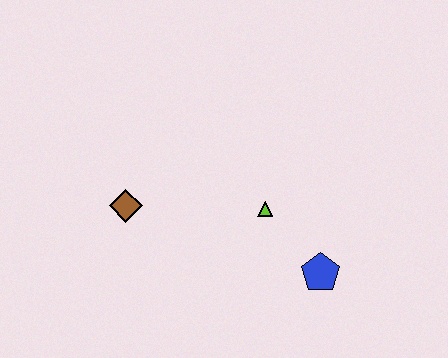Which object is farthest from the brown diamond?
The blue pentagon is farthest from the brown diamond.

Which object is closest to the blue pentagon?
The lime triangle is closest to the blue pentagon.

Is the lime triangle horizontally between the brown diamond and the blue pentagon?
Yes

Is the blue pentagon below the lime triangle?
Yes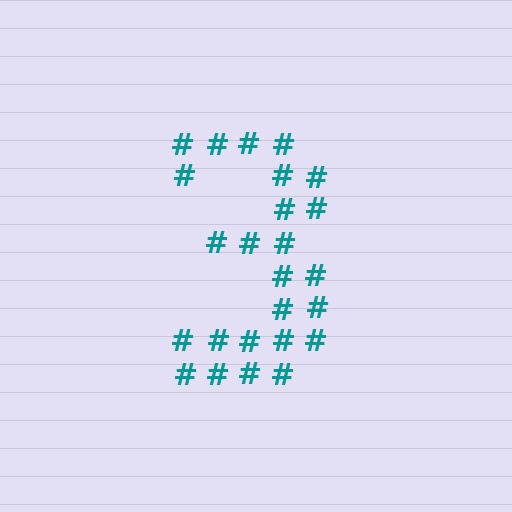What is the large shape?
The large shape is the digit 3.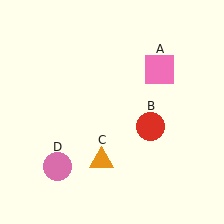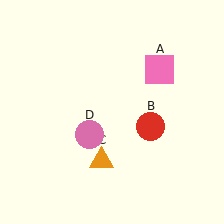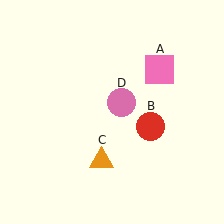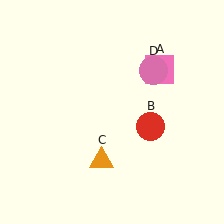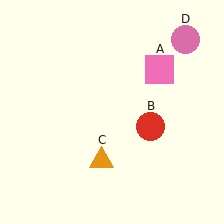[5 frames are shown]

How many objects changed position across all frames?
1 object changed position: pink circle (object D).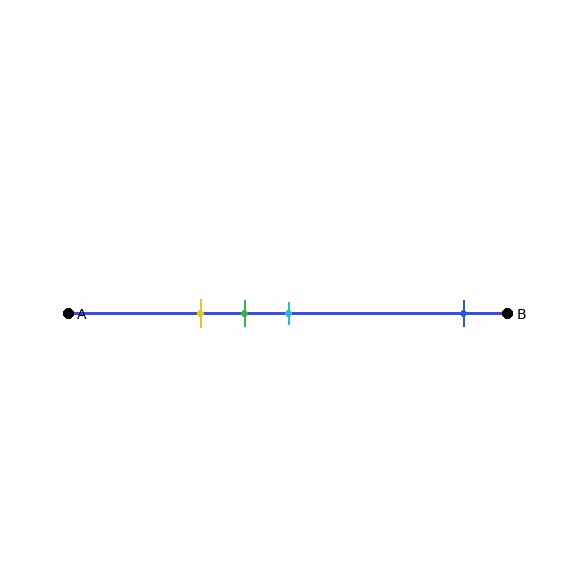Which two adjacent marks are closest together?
The green and cyan marks are the closest adjacent pair.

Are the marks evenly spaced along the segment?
No, the marks are not evenly spaced.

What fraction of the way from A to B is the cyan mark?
The cyan mark is approximately 50% (0.5) of the way from A to B.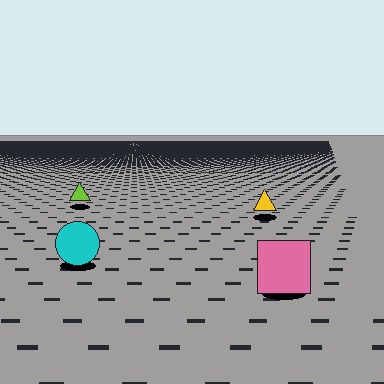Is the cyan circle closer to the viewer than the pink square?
No. The pink square is closer — you can tell from the texture gradient: the ground texture is coarser near it.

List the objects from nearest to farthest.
From nearest to farthest: the pink square, the cyan circle, the yellow triangle, the lime triangle.